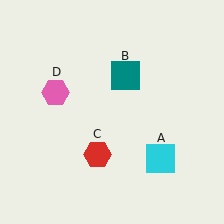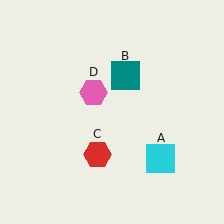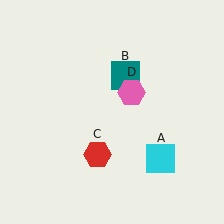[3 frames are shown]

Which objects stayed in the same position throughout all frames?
Cyan square (object A) and teal square (object B) and red hexagon (object C) remained stationary.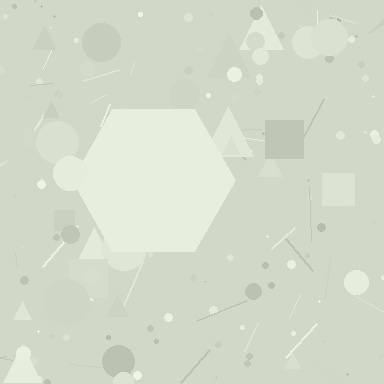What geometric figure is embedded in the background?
A hexagon is embedded in the background.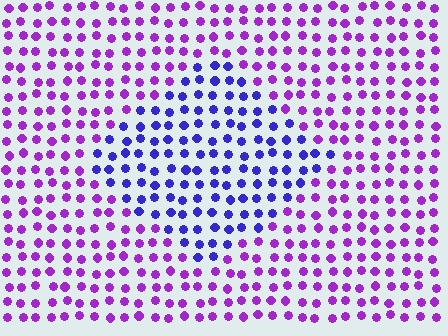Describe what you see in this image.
The image is filled with small purple elements in a uniform arrangement. A diamond-shaped region is visible where the elements are tinted to a slightly different hue, forming a subtle color boundary.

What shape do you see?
I see a diamond.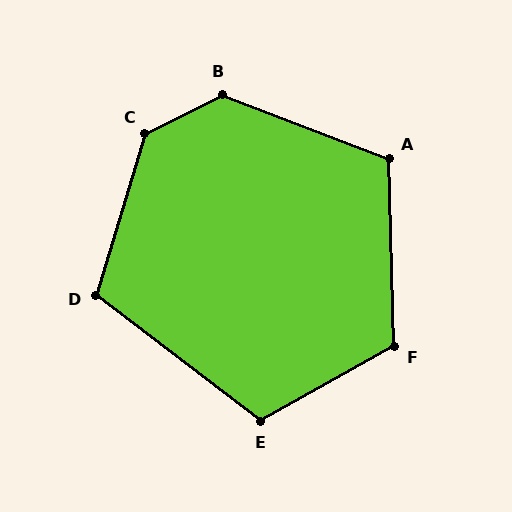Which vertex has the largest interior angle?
C, at approximately 134 degrees.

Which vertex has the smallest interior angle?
D, at approximately 110 degrees.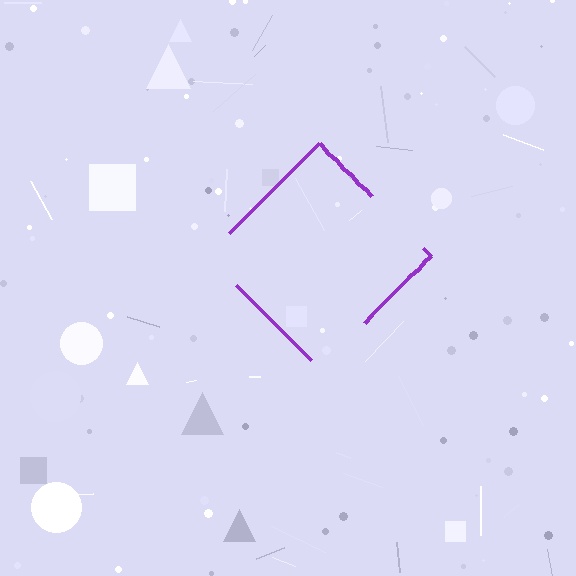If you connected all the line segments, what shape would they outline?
They would outline a diamond.